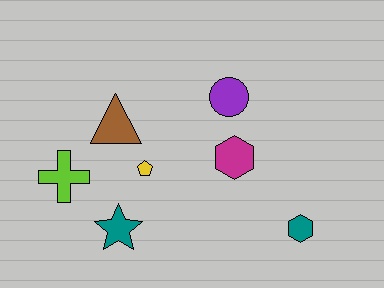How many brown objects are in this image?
There is 1 brown object.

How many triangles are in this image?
There is 1 triangle.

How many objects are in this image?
There are 7 objects.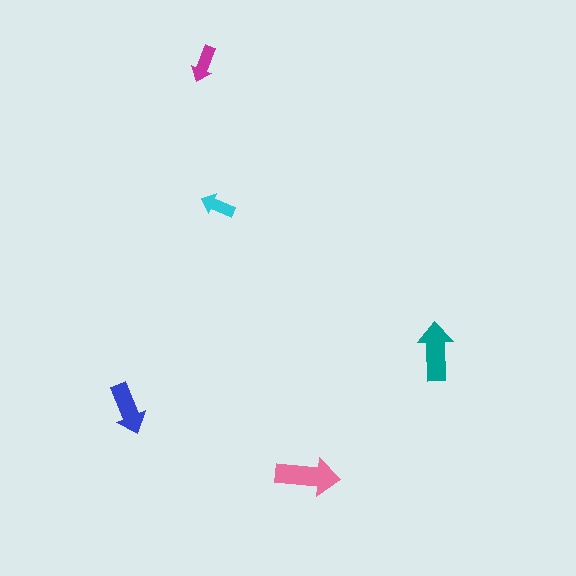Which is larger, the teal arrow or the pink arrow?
The pink one.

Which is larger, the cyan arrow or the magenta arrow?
The magenta one.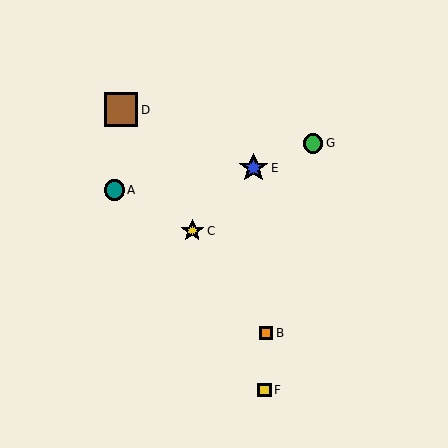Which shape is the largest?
The brown square (labeled D) is the largest.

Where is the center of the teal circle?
The center of the teal circle is at (114, 190).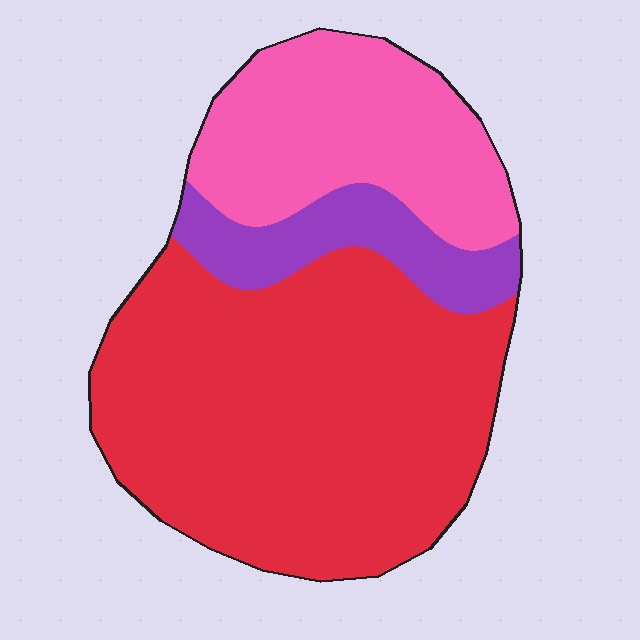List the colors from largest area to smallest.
From largest to smallest: red, pink, purple.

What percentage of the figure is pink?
Pink covers roughly 25% of the figure.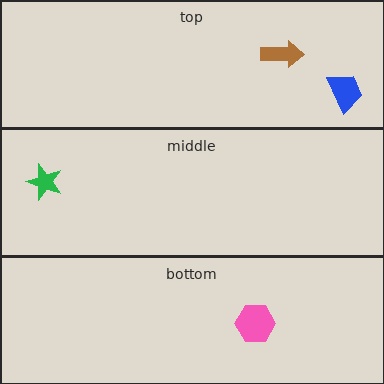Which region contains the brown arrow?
The top region.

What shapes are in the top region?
The blue trapezoid, the brown arrow.